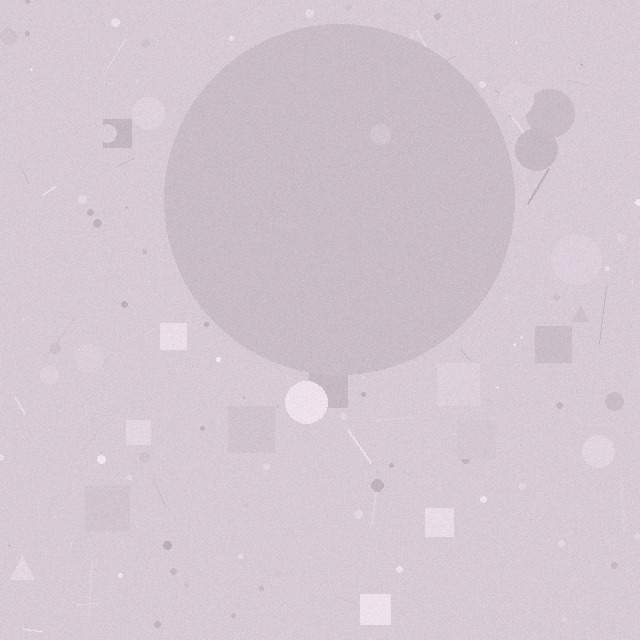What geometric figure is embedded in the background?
A circle is embedded in the background.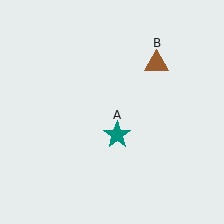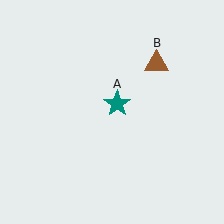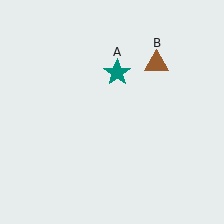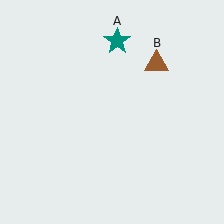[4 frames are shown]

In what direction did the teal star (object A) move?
The teal star (object A) moved up.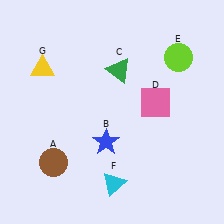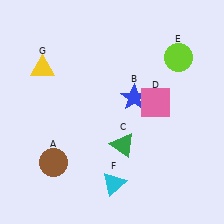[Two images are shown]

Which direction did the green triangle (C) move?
The green triangle (C) moved down.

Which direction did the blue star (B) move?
The blue star (B) moved up.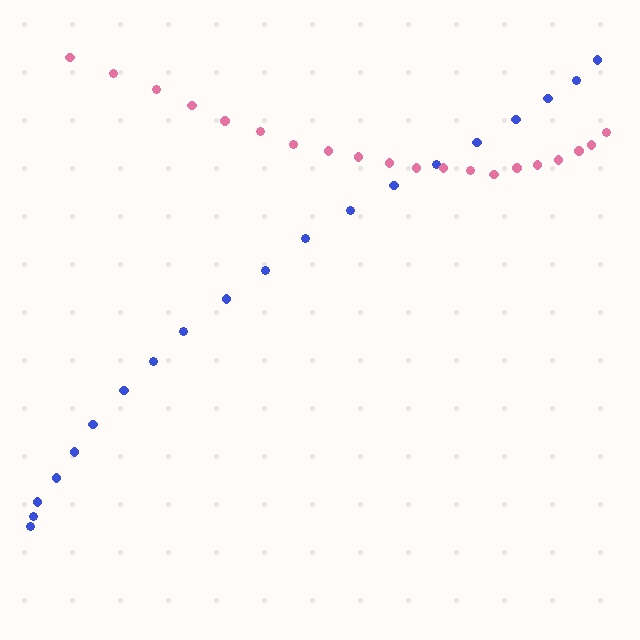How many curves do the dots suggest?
There are 2 distinct paths.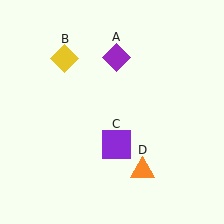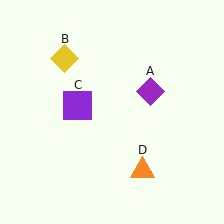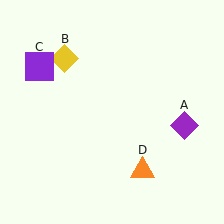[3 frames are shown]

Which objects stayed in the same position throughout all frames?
Yellow diamond (object B) and orange triangle (object D) remained stationary.